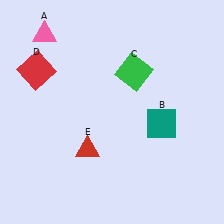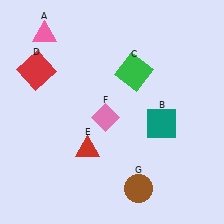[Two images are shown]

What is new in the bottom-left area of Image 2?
A pink diamond (F) was added in the bottom-left area of Image 2.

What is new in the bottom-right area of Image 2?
A brown circle (G) was added in the bottom-right area of Image 2.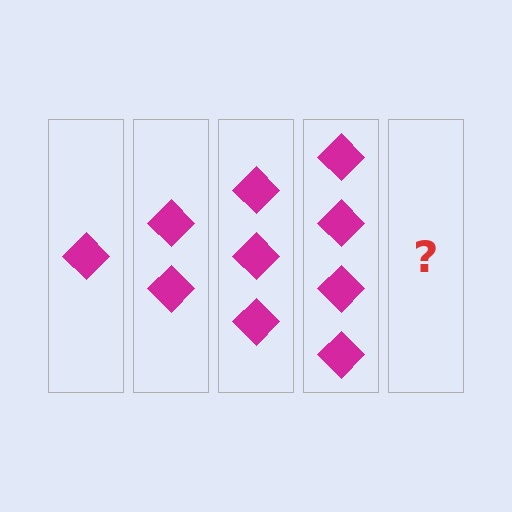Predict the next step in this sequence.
The next step is 5 diamonds.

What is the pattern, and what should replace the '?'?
The pattern is that each step adds one more diamond. The '?' should be 5 diamonds.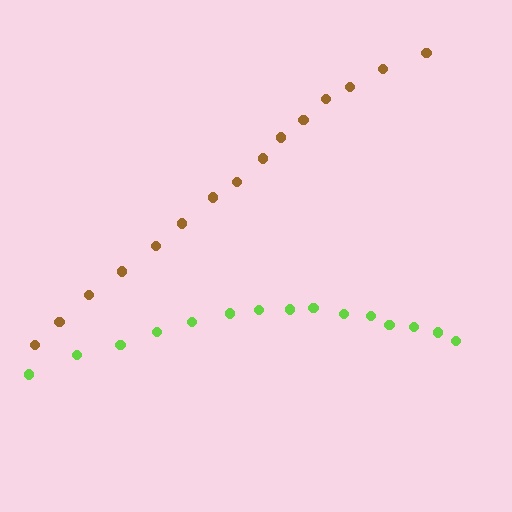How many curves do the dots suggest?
There are 2 distinct paths.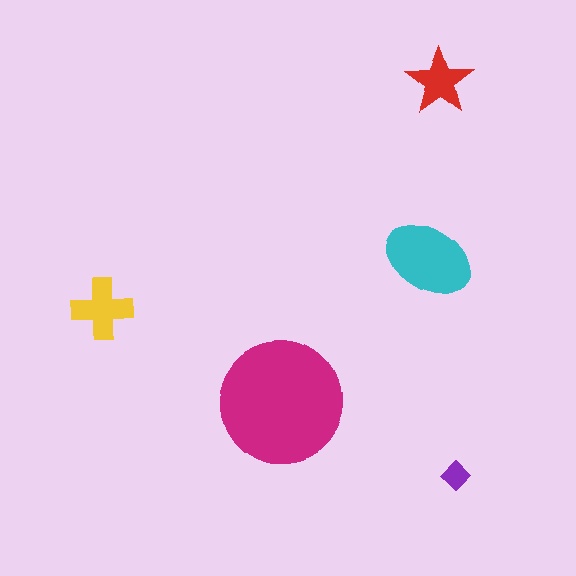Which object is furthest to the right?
The purple diamond is rightmost.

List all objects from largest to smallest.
The magenta circle, the cyan ellipse, the yellow cross, the red star, the purple diamond.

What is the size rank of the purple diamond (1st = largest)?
5th.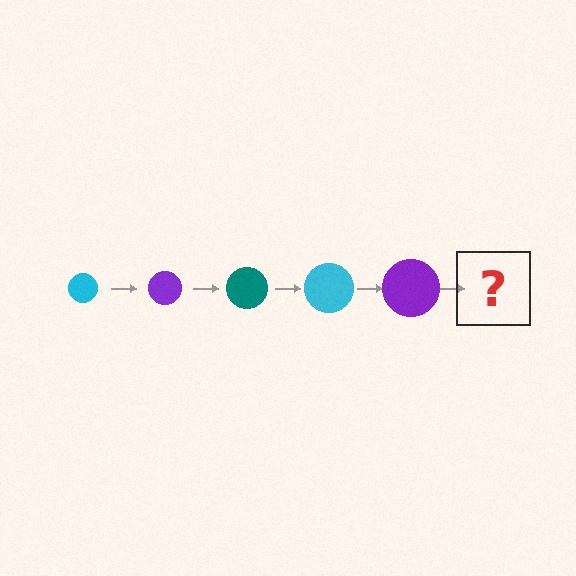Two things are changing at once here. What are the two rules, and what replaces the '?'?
The two rules are that the circle grows larger each step and the color cycles through cyan, purple, and teal. The '?' should be a teal circle, larger than the previous one.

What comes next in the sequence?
The next element should be a teal circle, larger than the previous one.